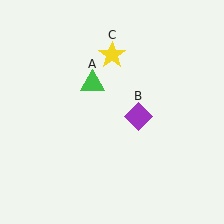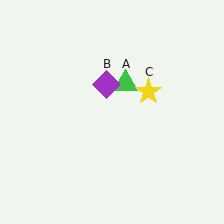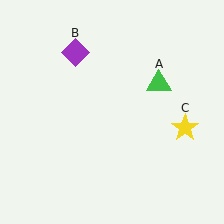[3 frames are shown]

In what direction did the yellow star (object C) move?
The yellow star (object C) moved down and to the right.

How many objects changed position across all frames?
3 objects changed position: green triangle (object A), purple diamond (object B), yellow star (object C).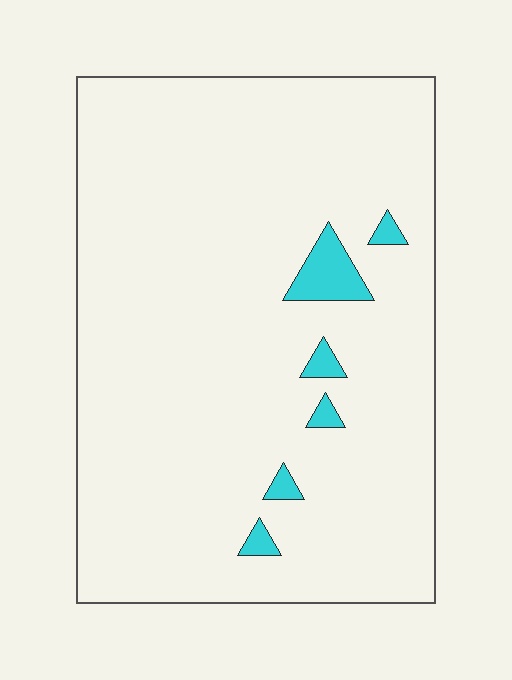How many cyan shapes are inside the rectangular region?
6.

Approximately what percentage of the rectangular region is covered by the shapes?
Approximately 5%.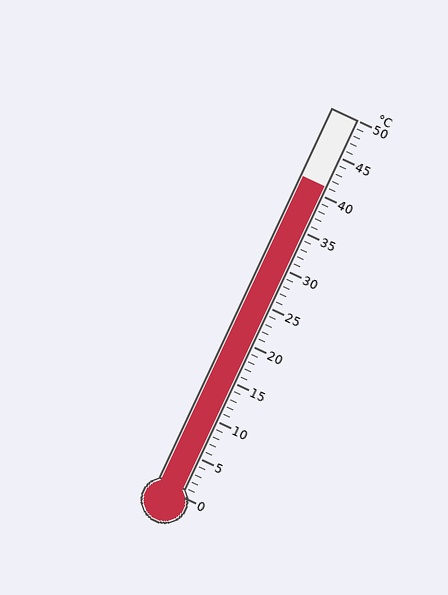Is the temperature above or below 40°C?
The temperature is above 40°C.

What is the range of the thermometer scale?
The thermometer scale ranges from 0°C to 50°C.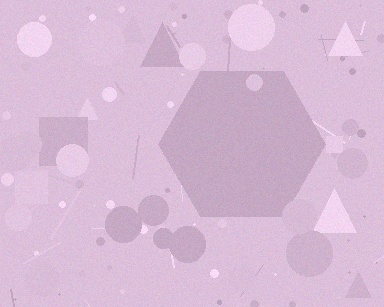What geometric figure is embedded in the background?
A hexagon is embedded in the background.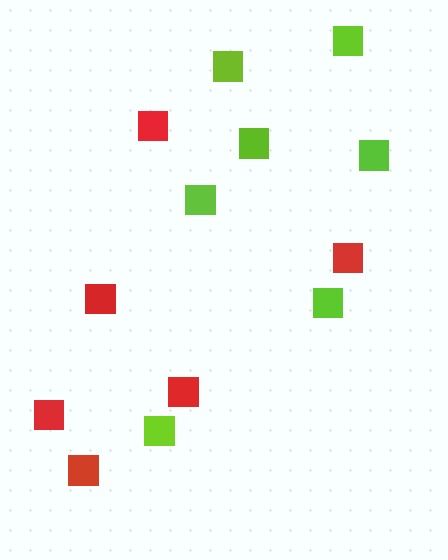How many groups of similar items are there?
There are 2 groups: one group of red squares (6) and one group of lime squares (7).